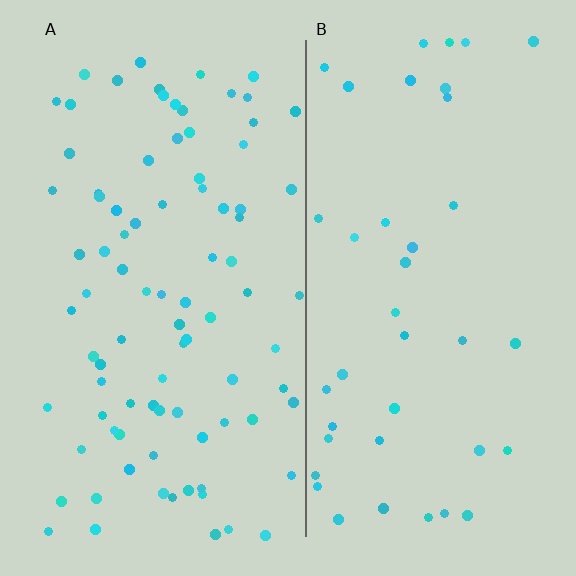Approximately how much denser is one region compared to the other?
Approximately 2.2× — region A over region B.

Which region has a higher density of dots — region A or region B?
A (the left).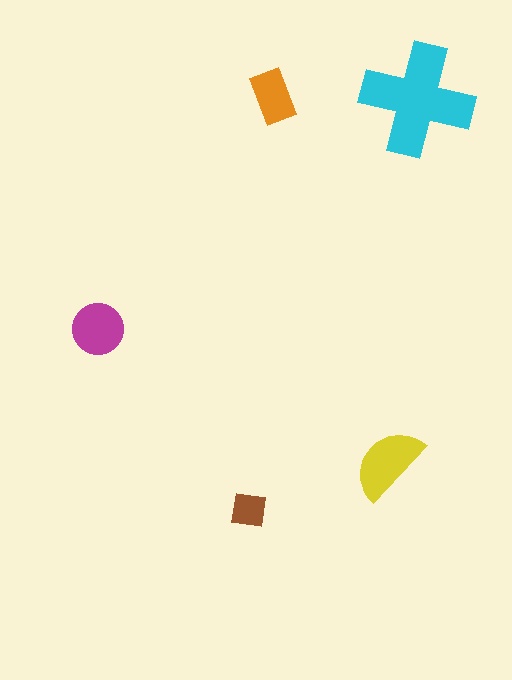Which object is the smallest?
The brown square.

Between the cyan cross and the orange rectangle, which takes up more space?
The cyan cross.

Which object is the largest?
The cyan cross.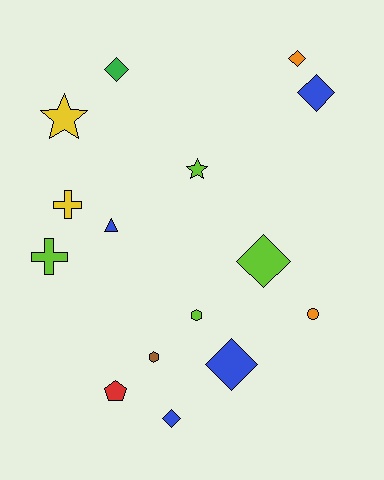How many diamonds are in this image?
There are 6 diamonds.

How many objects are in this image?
There are 15 objects.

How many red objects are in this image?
There is 1 red object.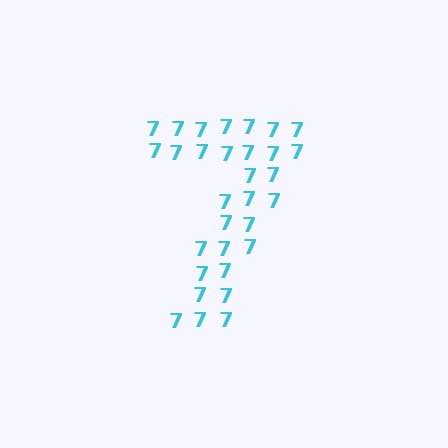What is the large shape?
The large shape is the digit 7.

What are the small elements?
The small elements are digit 7's.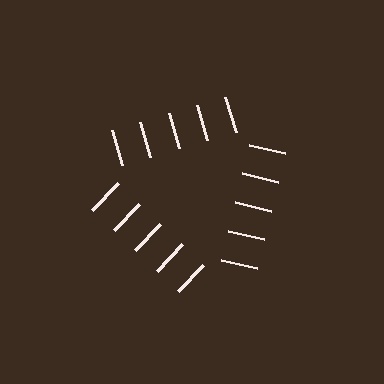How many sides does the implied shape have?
3 sides — the line-ends trace a triangle.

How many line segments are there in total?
15 — 5 along each of the 3 edges.